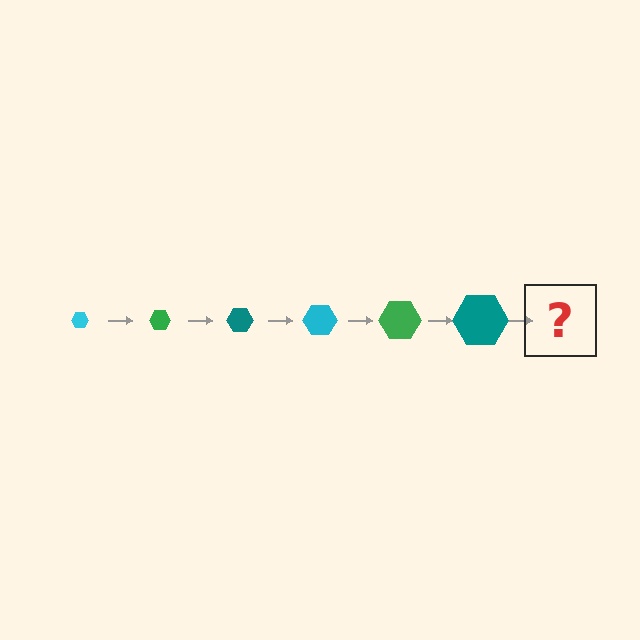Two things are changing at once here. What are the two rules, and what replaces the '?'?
The two rules are that the hexagon grows larger each step and the color cycles through cyan, green, and teal. The '?' should be a cyan hexagon, larger than the previous one.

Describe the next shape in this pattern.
It should be a cyan hexagon, larger than the previous one.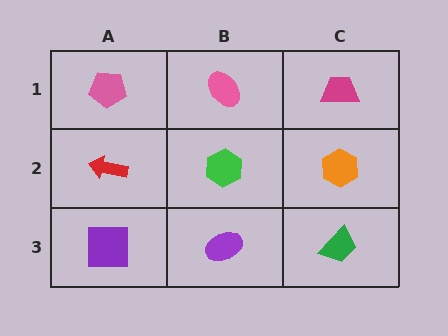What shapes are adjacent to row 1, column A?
A red arrow (row 2, column A), a pink ellipse (row 1, column B).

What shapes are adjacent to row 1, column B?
A green hexagon (row 2, column B), a pink pentagon (row 1, column A), a magenta trapezoid (row 1, column C).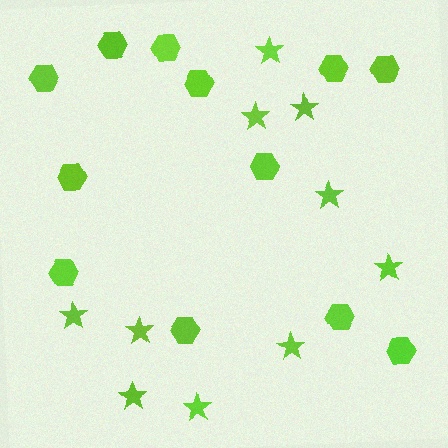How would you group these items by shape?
There are 2 groups: one group of stars (10) and one group of hexagons (12).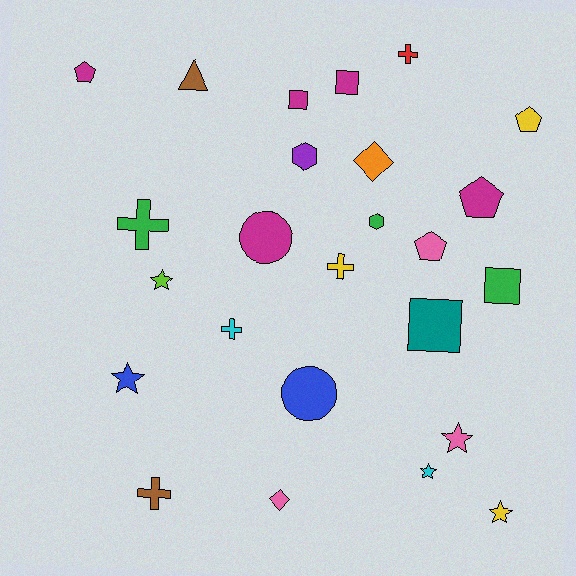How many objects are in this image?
There are 25 objects.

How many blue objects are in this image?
There are 2 blue objects.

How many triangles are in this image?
There is 1 triangle.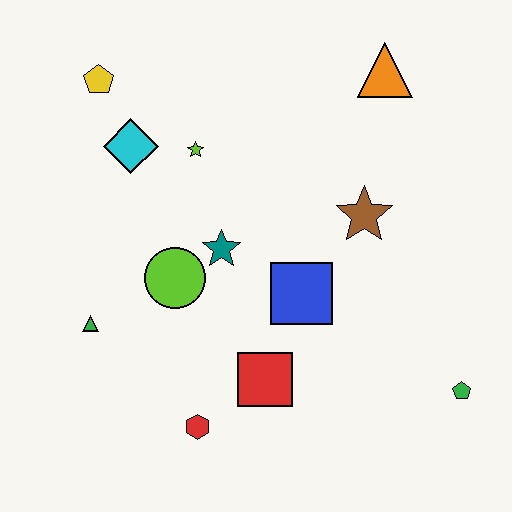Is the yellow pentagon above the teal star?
Yes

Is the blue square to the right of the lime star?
Yes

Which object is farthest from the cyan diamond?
The green pentagon is farthest from the cyan diamond.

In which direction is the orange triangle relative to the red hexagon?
The orange triangle is above the red hexagon.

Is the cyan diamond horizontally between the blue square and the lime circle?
No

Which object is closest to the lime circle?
The teal star is closest to the lime circle.